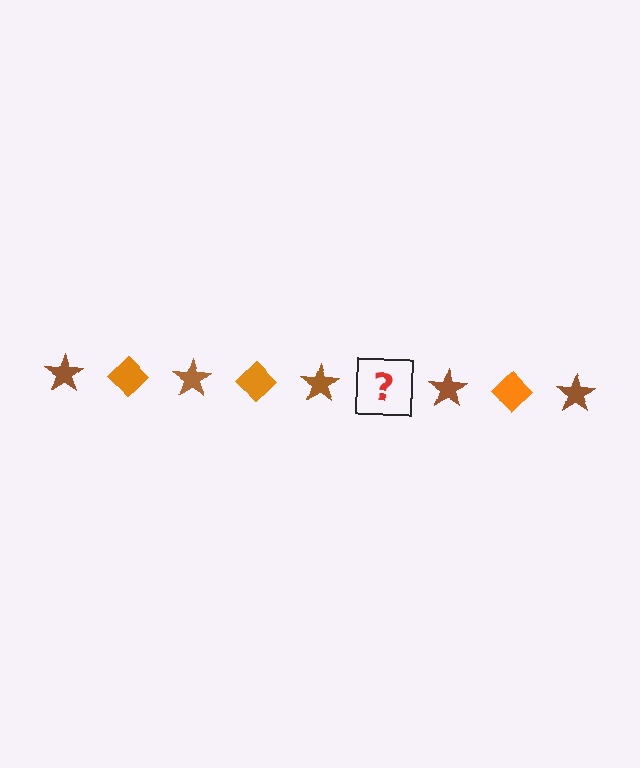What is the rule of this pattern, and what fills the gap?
The rule is that the pattern alternates between brown star and orange diamond. The gap should be filled with an orange diamond.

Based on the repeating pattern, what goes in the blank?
The blank should be an orange diamond.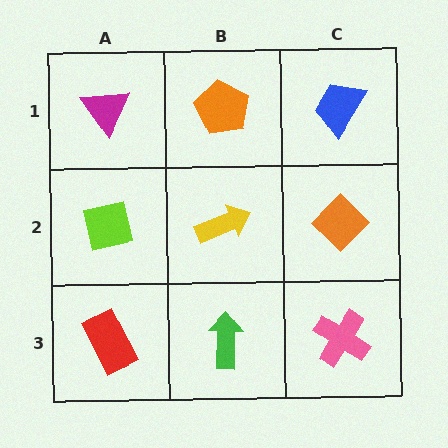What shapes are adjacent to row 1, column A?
A lime square (row 2, column A), an orange pentagon (row 1, column B).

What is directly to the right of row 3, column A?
A green arrow.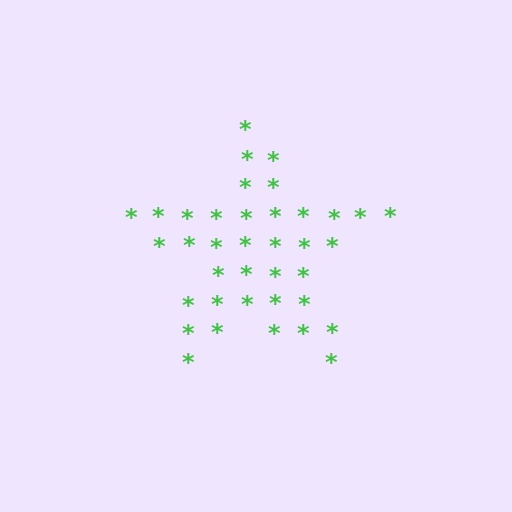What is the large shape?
The large shape is a star.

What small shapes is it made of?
It is made of small asterisks.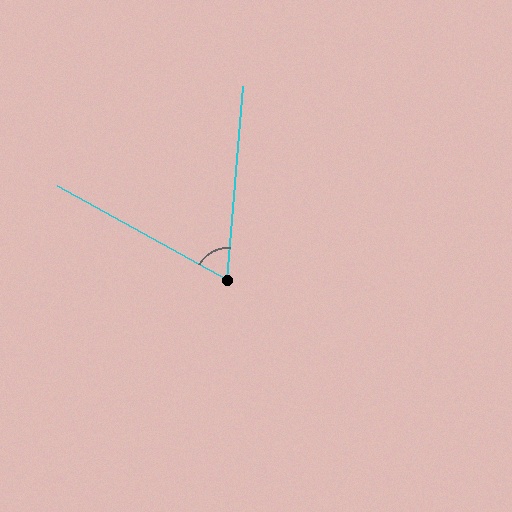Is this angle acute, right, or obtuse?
It is acute.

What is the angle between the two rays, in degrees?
Approximately 66 degrees.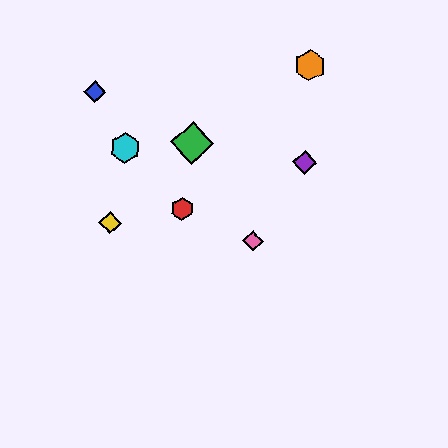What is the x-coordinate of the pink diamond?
The pink diamond is at x≈253.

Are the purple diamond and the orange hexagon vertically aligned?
Yes, both are at x≈305.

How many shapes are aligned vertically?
2 shapes (the purple diamond, the orange hexagon) are aligned vertically.